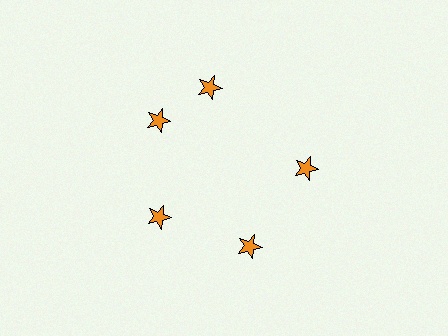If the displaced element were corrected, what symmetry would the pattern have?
It would have 5-fold rotational symmetry — the pattern would map onto itself every 72 degrees.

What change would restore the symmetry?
The symmetry would be restored by rotating it back into even spacing with its neighbors so that all 5 stars sit at equal angles and equal distance from the center.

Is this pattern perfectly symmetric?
No. The 5 orange stars are arranged in a ring, but one element near the 1 o'clock position is rotated out of alignment along the ring, breaking the 5-fold rotational symmetry.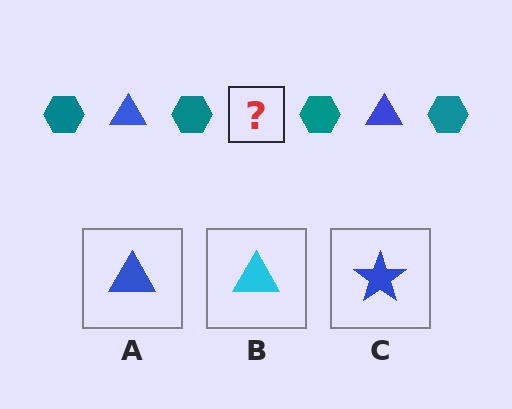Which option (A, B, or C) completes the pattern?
A.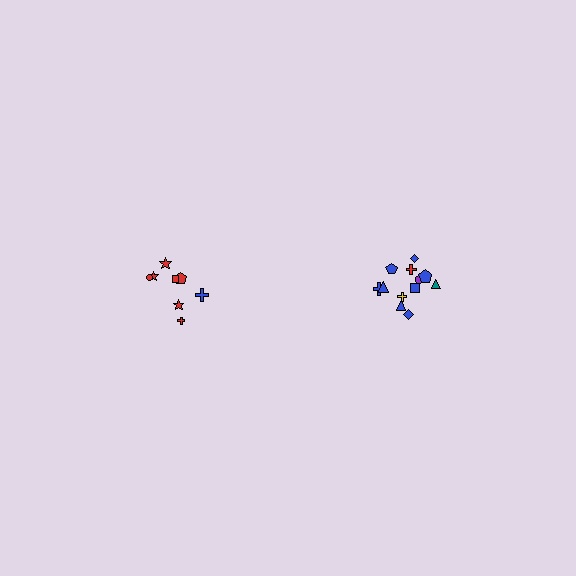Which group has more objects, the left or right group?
The right group.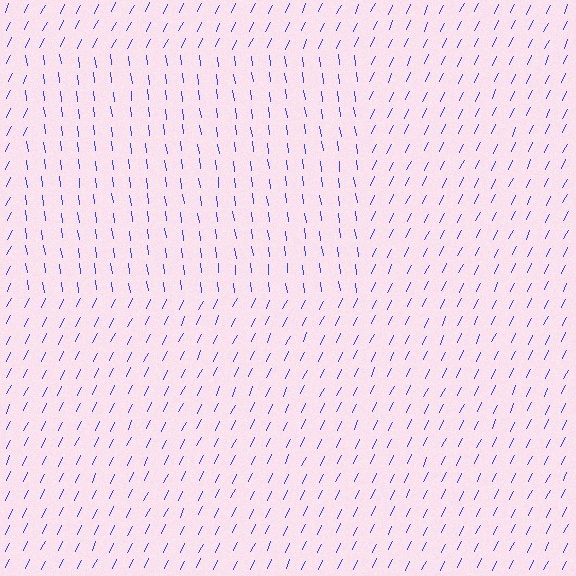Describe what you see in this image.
The image is filled with small blue line segments. A rectangle region in the image has lines oriented differently from the surrounding lines, creating a visible texture boundary.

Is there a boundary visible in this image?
Yes, there is a texture boundary formed by a change in line orientation.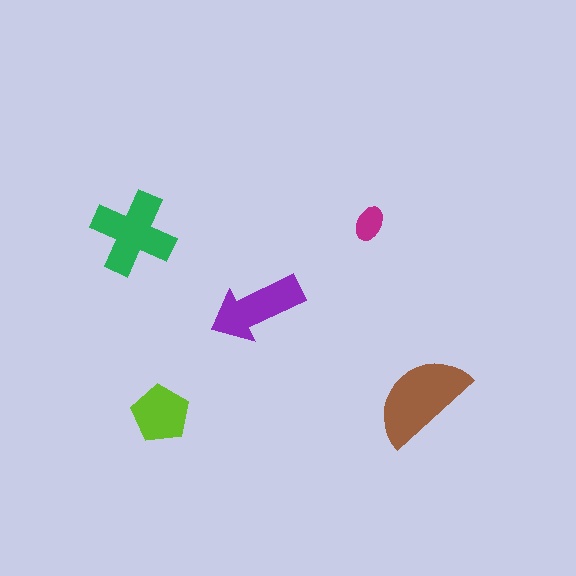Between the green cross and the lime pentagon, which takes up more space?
The green cross.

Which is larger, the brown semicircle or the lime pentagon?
The brown semicircle.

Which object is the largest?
The brown semicircle.